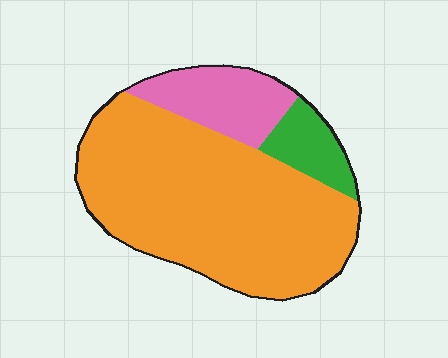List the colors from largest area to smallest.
From largest to smallest: orange, pink, green.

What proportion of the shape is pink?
Pink covers about 15% of the shape.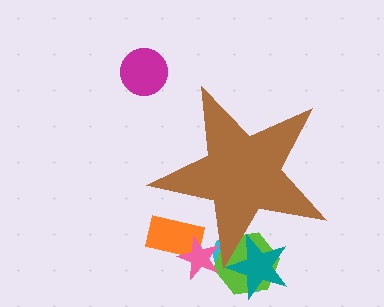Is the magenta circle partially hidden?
No, the magenta circle is fully visible.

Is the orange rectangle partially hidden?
Yes, the orange rectangle is partially hidden behind the brown star.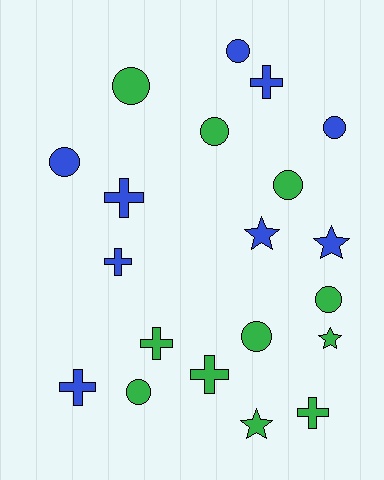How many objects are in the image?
There are 20 objects.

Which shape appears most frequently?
Circle, with 9 objects.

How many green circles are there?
There are 6 green circles.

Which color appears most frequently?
Green, with 11 objects.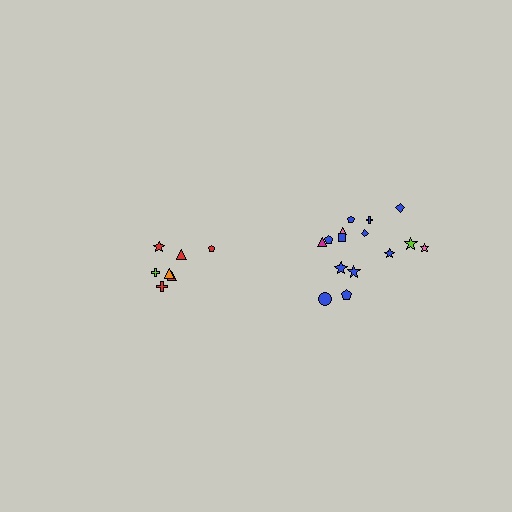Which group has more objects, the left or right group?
The right group.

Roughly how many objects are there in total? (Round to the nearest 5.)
Roughly 20 objects in total.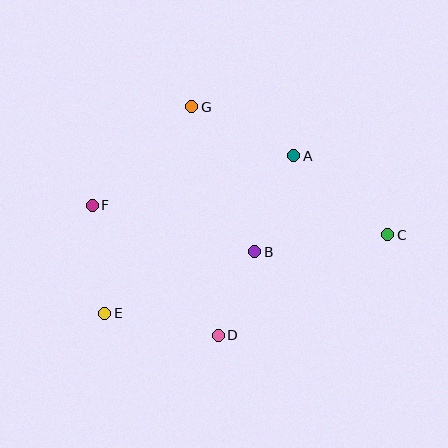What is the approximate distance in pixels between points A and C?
The distance between A and C is approximately 123 pixels.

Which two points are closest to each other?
Points B and D are closest to each other.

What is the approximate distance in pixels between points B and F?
The distance between B and F is approximately 169 pixels.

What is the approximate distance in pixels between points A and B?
The distance between A and B is approximately 104 pixels.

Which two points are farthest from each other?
Points C and F are farthest from each other.